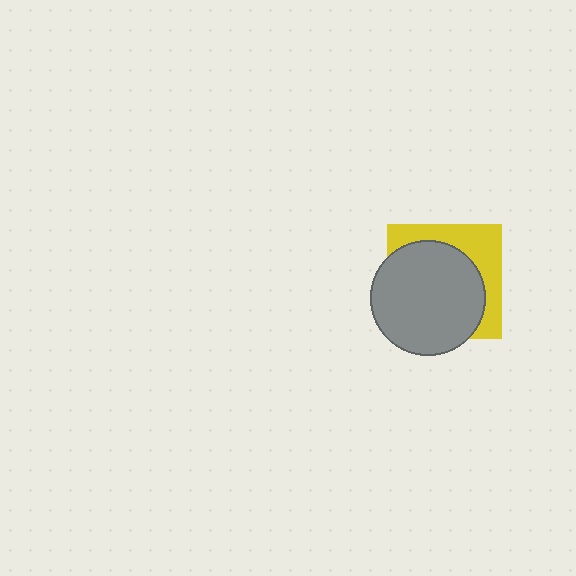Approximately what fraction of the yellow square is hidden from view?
Roughly 65% of the yellow square is hidden behind the gray circle.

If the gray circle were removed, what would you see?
You would see the complete yellow square.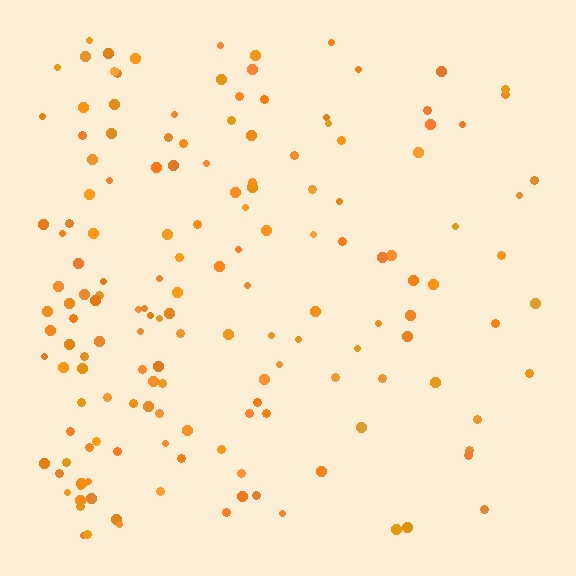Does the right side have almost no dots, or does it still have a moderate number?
Still a moderate number, just noticeably fewer than the left.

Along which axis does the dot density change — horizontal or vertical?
Horizontal.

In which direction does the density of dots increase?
From right to left, with the left side densest.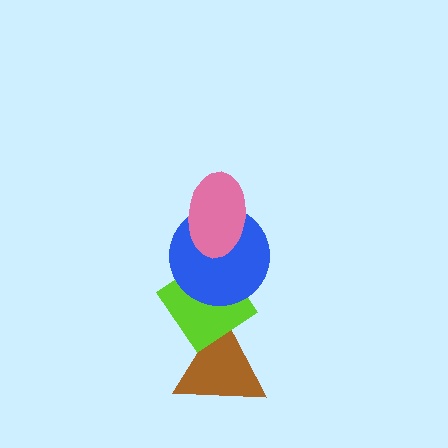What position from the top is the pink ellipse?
The pink ellipse is 1st from the top.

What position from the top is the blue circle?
The blue circle is 2nd from the top.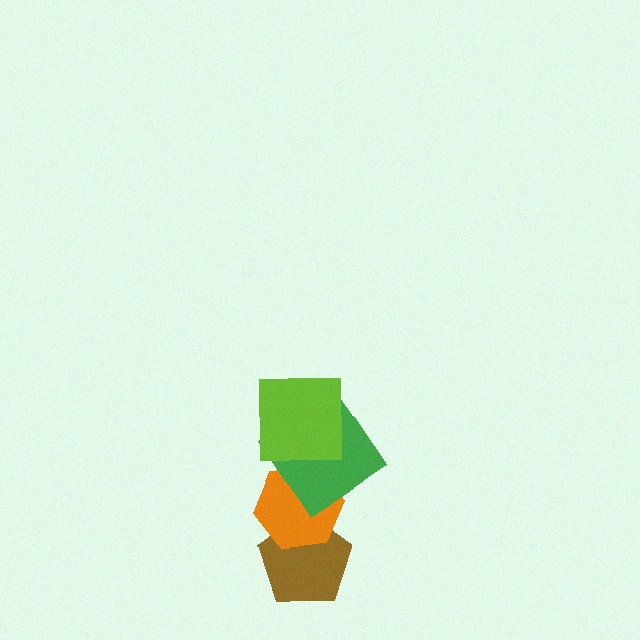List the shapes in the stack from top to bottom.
From top to bottom: the lime square, the green diamond, the orange hexagon, the brown pentagon.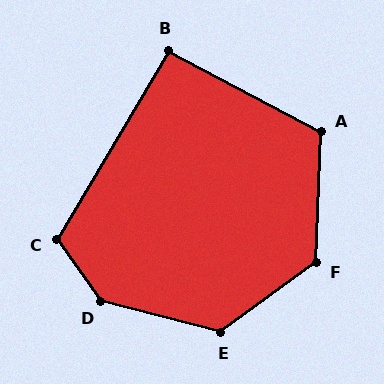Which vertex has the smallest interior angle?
B, at approximately 93 degrees.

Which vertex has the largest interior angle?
D, at approximately 139 degrees.